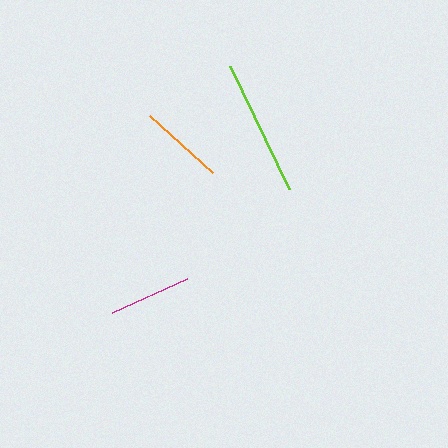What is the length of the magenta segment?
The magenta segment is approximately 82 pixels long.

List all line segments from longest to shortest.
From longest to shortest: lime, orange, magenta.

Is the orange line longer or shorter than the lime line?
The lime line is longer than the orange line.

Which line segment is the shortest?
The magenta line is the shortest at approximately 82 pixels.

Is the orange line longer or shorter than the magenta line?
The orange line is longer than the magenta line.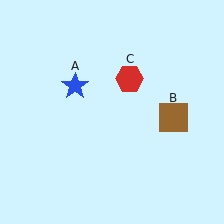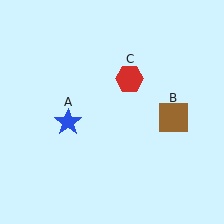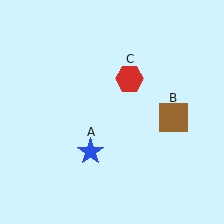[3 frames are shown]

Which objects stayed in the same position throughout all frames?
Brown square (object B) and red hexagon (object C) remained stationary.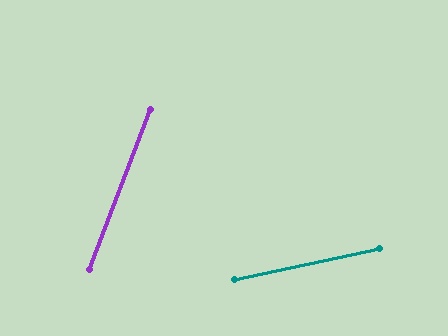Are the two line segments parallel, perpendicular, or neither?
Neither parallel nor perpendicular — they differ by about 57°.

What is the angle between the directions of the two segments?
Approximately 57 degrees.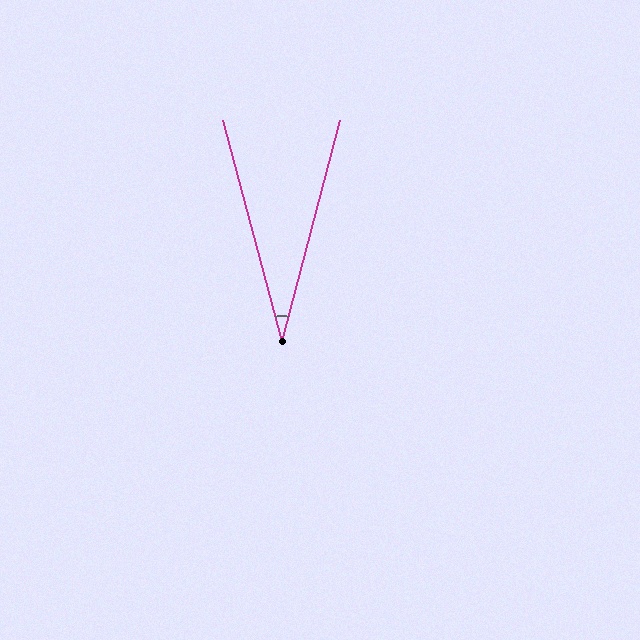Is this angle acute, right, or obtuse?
It is acute.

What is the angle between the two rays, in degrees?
Approximately 30 degrees.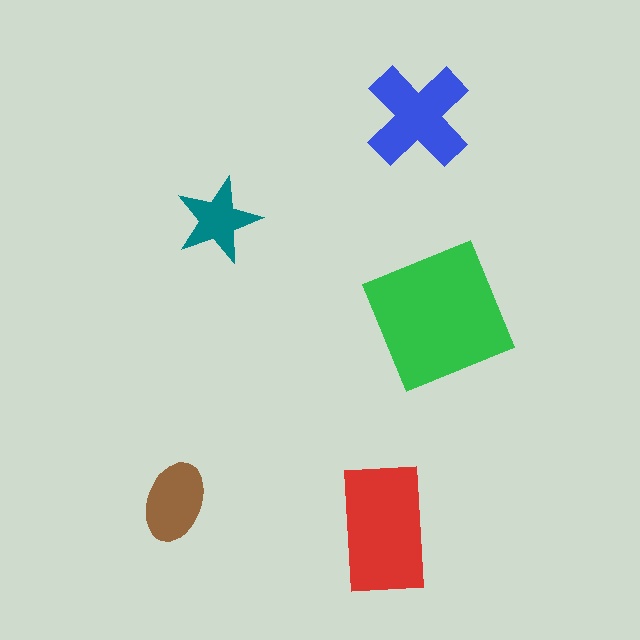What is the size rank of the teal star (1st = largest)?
5th.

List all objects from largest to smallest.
The green square, the red rectangle, the blue cross, the brown ellipse, the teal star.